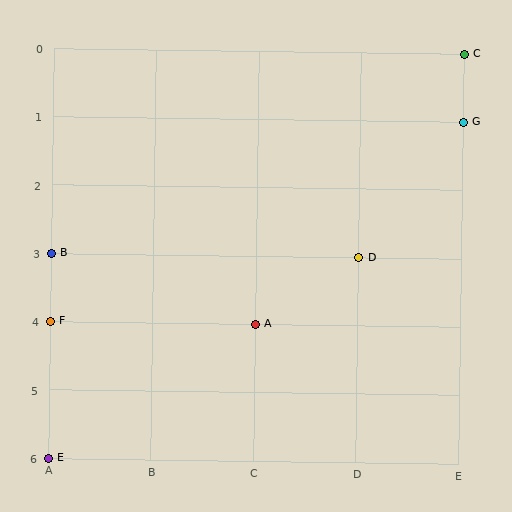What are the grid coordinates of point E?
Point E is at grid coordinates (A, 6).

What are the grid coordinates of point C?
Point C is at grid coordinates (E, 0).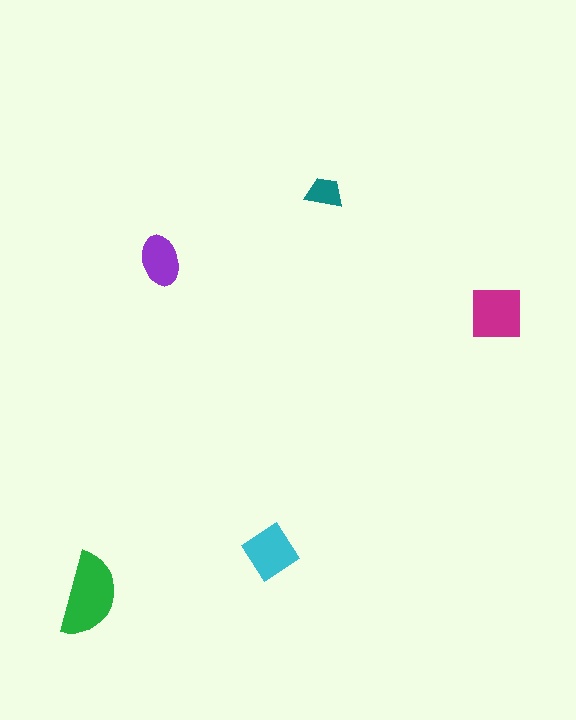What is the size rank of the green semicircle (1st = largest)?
1st.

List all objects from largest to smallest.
The green semicircle, the magenta square, the cyan diamond, the purple ellipse, the teal trapezoid.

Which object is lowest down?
The green semicircle is bottommost.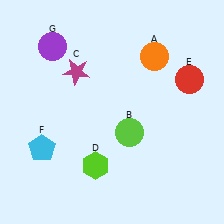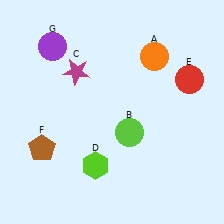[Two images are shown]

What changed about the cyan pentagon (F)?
In Image 1, F is cyan. In Image 2, it changed to brown.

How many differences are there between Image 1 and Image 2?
There is 1 difference between the two images.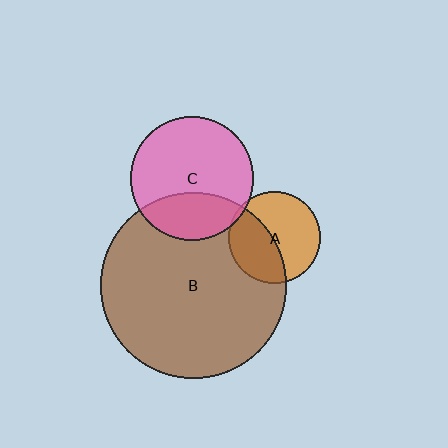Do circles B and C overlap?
Yes.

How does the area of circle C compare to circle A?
Approximately 1.8 times.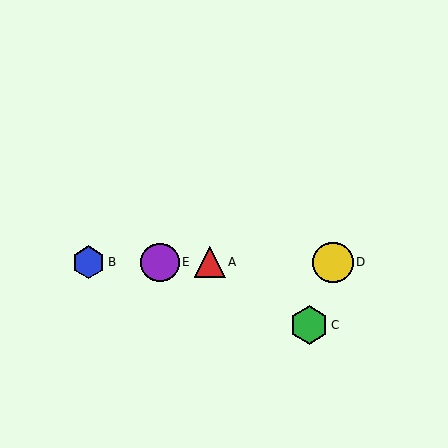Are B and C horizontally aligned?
No, B is at y≈262 and C is at y≈325.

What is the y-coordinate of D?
Object D is at y≈262.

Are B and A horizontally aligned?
Yes, both are at y≈262.